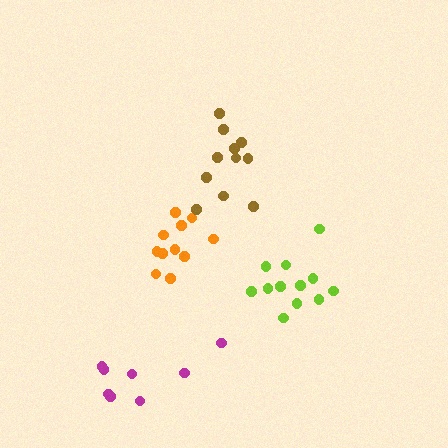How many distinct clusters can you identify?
There are 4 distinct clusters.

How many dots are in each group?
Group 1: 11 dots, Group 2: 12 dots, Group 3: 11 dots, Group 4: 8 dots (42 total).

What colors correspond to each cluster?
The clusters are colored: orange, lime, brown, magenta.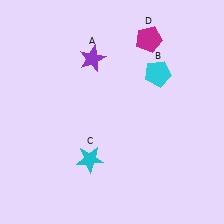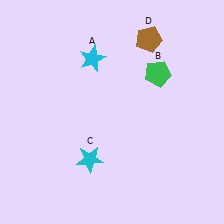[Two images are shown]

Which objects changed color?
A changed from purple to cyan. B changed from cyan to green. D changed from magenta to brown.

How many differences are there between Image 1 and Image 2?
There are 3 differences between the two images.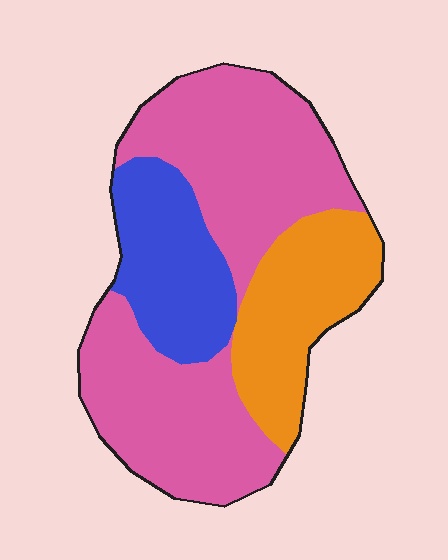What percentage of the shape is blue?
Blue takes up between a sixth and a third of the shape.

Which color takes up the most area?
Pink, at roughly 60%.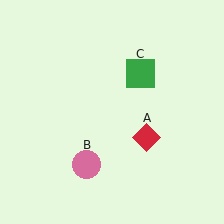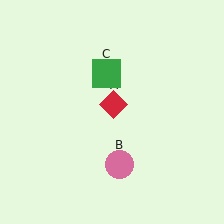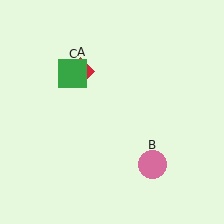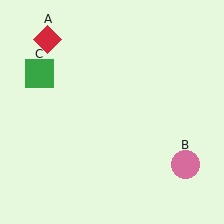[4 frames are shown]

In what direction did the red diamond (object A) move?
The red diamond (object A) moved up and to the left.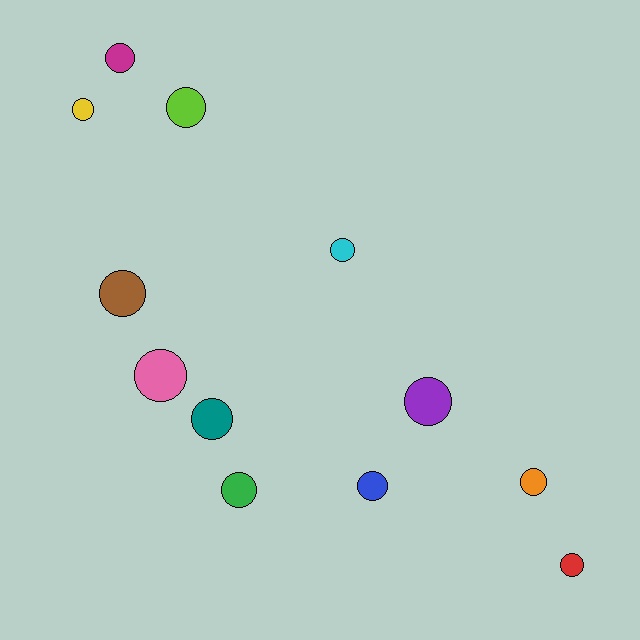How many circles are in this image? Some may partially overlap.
There are 12 circles.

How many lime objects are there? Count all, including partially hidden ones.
There is 1 lime object.